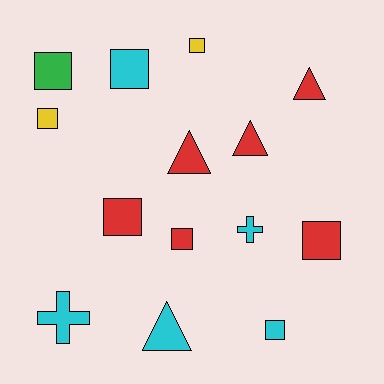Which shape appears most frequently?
Square, with 8 objects.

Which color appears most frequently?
Red, with 6 objects.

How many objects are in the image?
There are 14 objects.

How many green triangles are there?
There are no green triangles.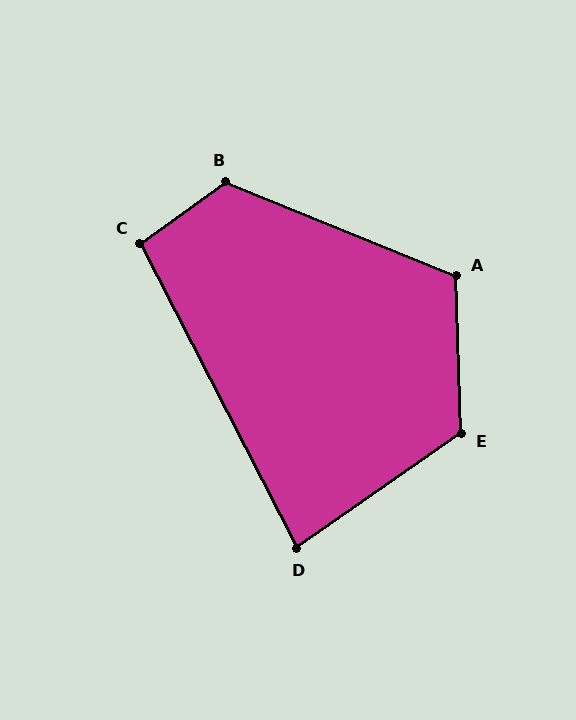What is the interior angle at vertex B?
Approximately 122 degrees (obtuse).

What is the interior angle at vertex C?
Approximately 98 degrees (obtuse).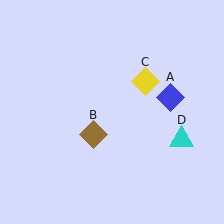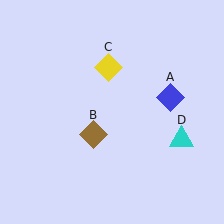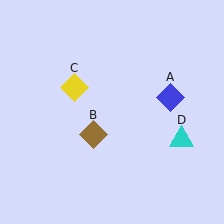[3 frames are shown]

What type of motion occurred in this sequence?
The yellow diamond (object C) rotated counterclockwise around the center of the scene.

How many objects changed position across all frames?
1 object changed position: yellow diamond (object C).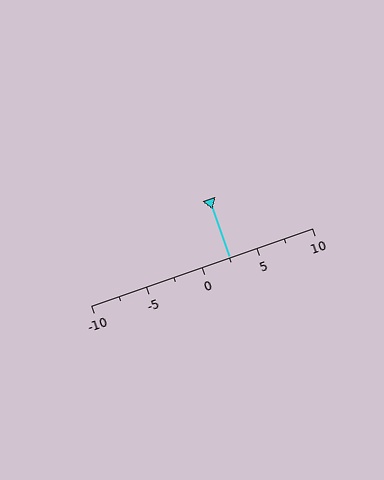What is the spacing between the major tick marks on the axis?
The major ticks are spaced 5 apart.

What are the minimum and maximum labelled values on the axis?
The axis runs from -10 to 10.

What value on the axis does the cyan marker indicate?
The marker indicates approximately 2.5.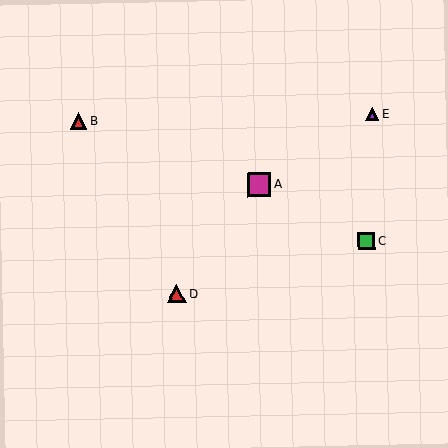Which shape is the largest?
The magenta square (labeled A) is the largest.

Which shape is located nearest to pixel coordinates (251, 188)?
The magenta square (labeled A) at (259, 185) is nearest to that location.